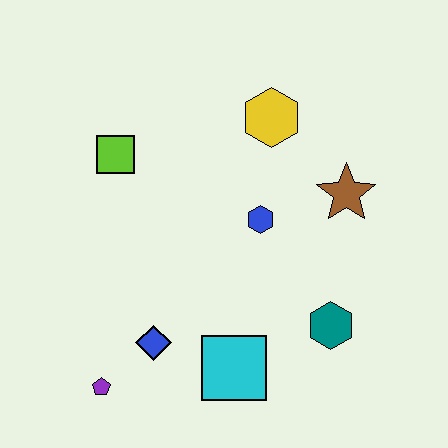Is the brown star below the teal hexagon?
No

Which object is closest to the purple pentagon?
The blue diamond is closest to the purple pentagon.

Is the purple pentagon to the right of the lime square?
No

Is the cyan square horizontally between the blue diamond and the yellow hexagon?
Yes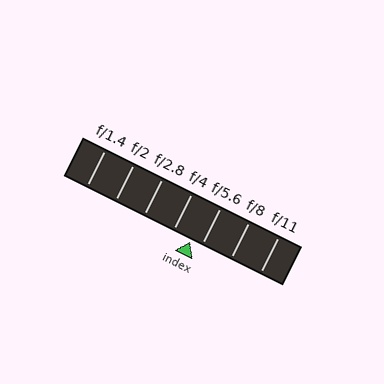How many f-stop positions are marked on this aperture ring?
There are 7 f-stop positions marked.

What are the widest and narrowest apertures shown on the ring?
The widest aperture shown is f/1.4 and the narrowest is f/11.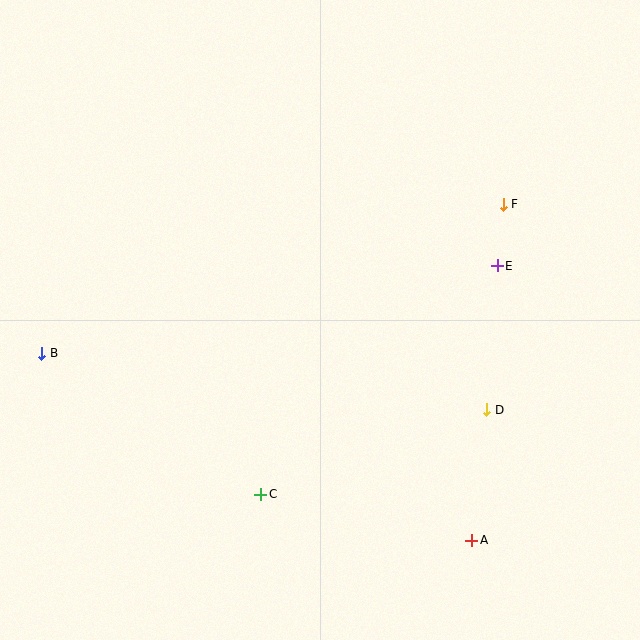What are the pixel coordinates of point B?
Point B is at (42, 353).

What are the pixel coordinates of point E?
Point E is at (497, 266).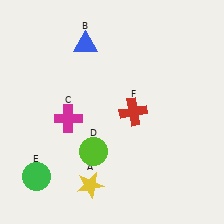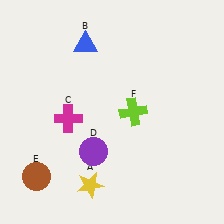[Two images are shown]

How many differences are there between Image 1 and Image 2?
There are 3 differences between the two images.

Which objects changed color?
D changed from lime to purple. E changed from green to brown. F changed from red to lime.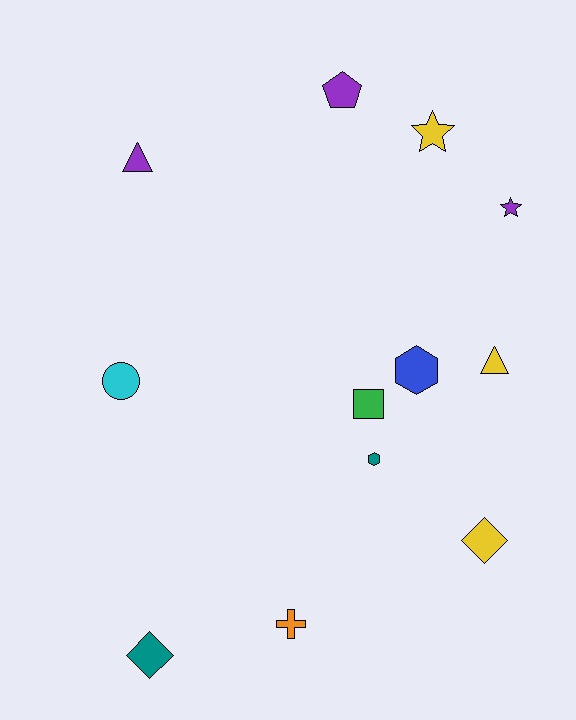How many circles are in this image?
There is 1 circle.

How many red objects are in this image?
There are no red objects.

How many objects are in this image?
There are 12 objects.